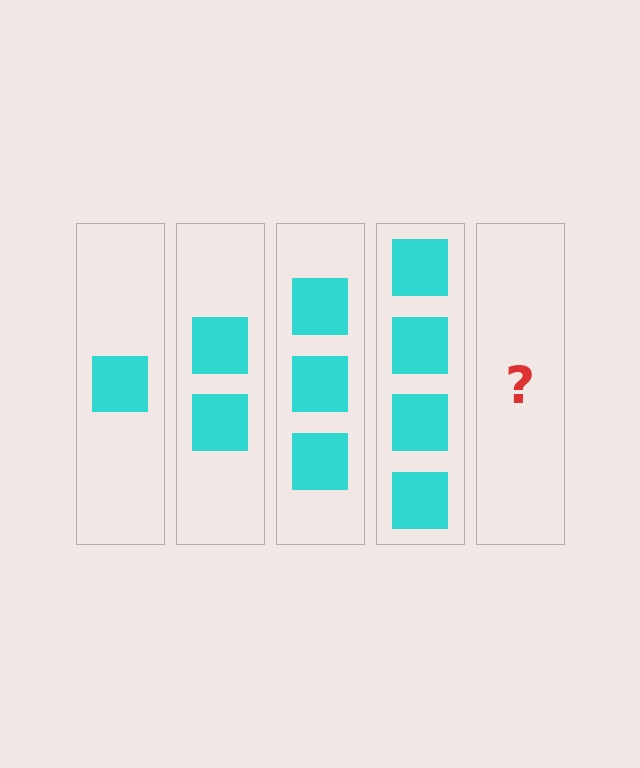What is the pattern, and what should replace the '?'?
The pattern is that each step adds one more square. The '?' should be 5 squares.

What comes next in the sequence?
The next element should be 5 squares.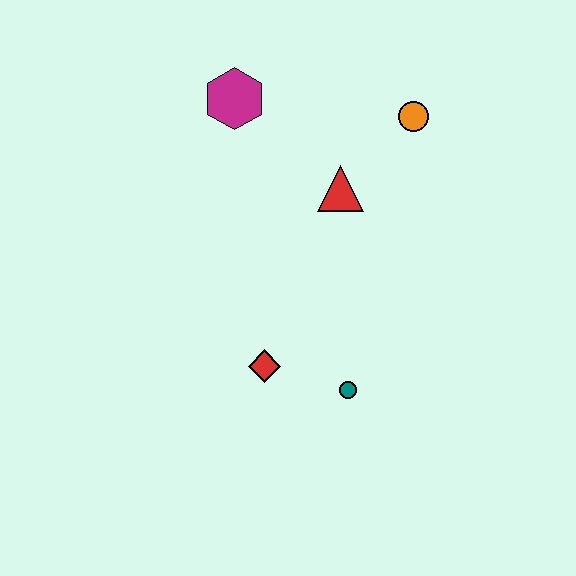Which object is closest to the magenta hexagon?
The red triangle is closest to the magenta hexagon.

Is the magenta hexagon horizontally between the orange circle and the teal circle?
No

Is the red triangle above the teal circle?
Yes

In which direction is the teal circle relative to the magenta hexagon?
The teal circle is below the magenta hexagon.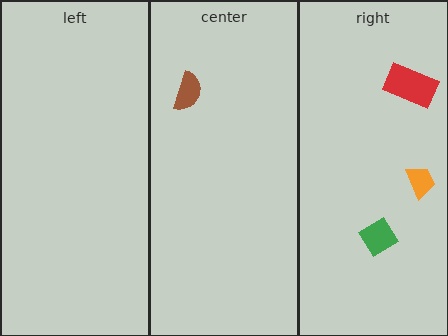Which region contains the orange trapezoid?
The right region.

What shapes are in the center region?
The brown semicircle.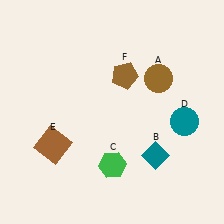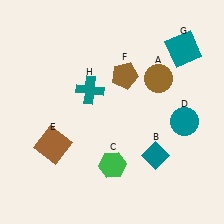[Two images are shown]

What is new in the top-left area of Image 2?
A teal cross (H) was added in the top-left area of Image 2.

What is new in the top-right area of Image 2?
A teal square (G) was added in the top-right area of Image 2.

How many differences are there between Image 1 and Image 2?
There are 2 differences between the two images.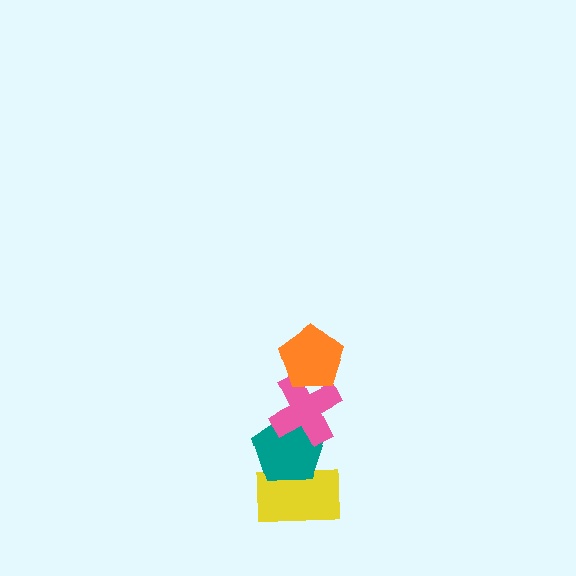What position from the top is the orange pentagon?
The orange pentagon is 1st from the top.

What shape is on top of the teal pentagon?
The pink cross is on top of the teal pentagon.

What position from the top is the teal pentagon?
The teal pentagon is 3rd from the top.